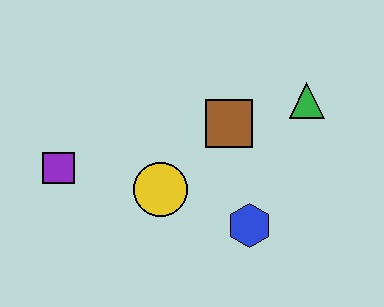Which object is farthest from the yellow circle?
The green triangle is farthest from the yellow circle.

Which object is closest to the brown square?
The green triangle is closest to the brown square.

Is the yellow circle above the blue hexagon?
Yes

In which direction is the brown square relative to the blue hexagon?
The brown square is above the blue hexagon.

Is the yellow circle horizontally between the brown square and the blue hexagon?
No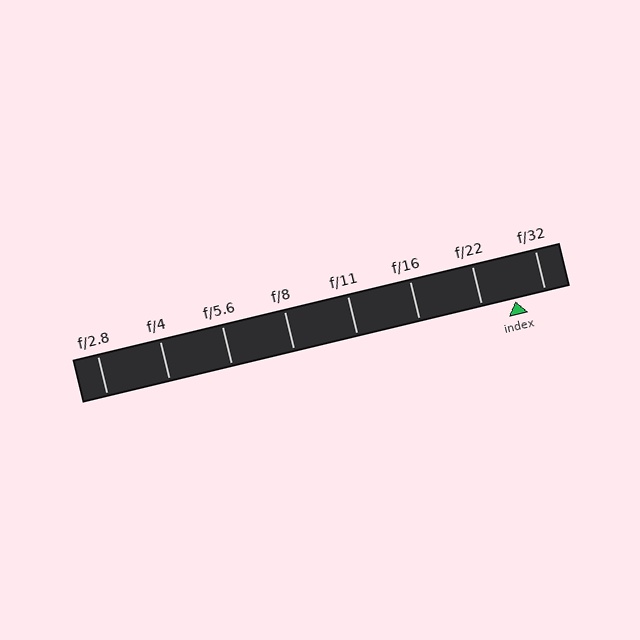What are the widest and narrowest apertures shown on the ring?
The widest aperture shown is f/2.8 and the narrowest is f/32.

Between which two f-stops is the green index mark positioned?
The index mark is between f/22 and f/32.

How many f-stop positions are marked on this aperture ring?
There are 8 f-stop positions marked.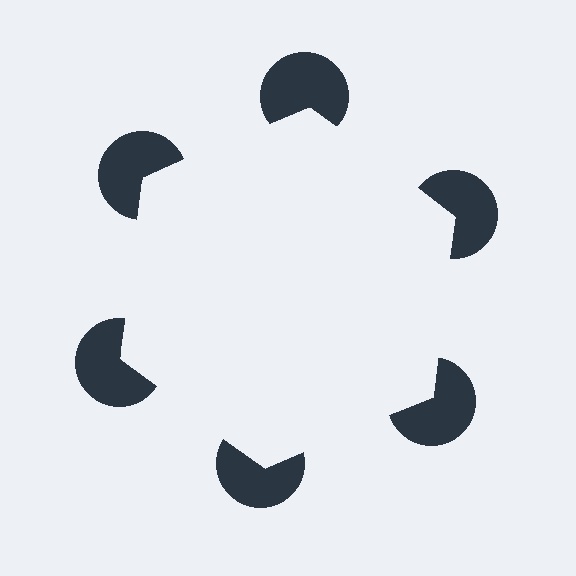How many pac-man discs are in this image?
There are 6 — one at each vertex of the illusory hexagon.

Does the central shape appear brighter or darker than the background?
It typically appears slightly brighter than the background, even though no actual brightness change is drawn.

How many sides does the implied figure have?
6 sides.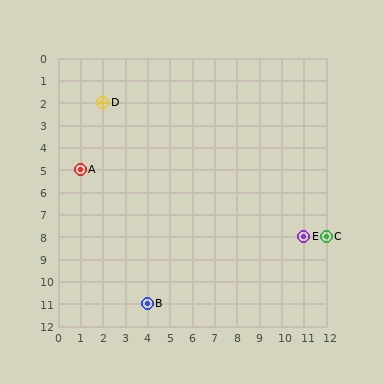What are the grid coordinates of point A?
Point A is at grid coordinates (1, 5).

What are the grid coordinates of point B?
Point B is at grid coordinates (4, 11).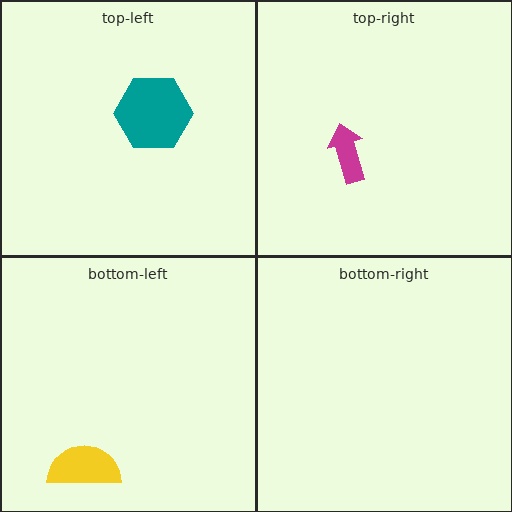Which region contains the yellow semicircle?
The bottom-left region.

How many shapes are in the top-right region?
1.